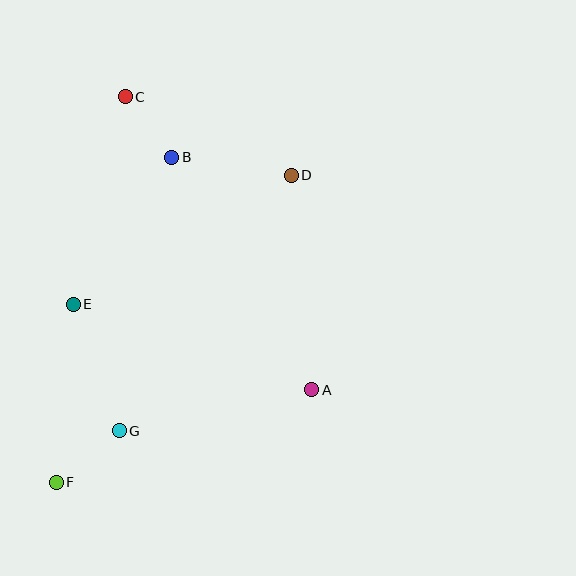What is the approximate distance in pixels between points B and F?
The distance between B and F is approximately 345 pixels.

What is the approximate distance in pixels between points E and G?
The distance between E and G is approximately 134 pixels.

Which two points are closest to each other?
Points B and C are closest to each other.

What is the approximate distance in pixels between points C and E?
The distance between C and E is approximately 214 pixels.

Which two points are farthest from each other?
Points C and F are farthest from each other.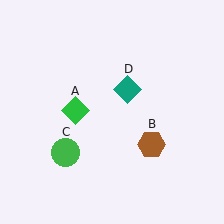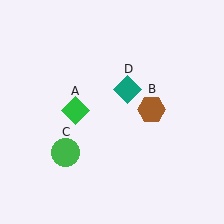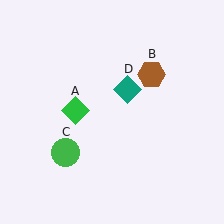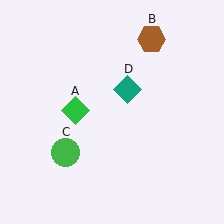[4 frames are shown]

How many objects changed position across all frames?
1 object changed position: brown hexagon (object B).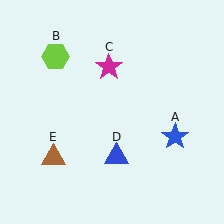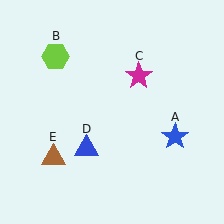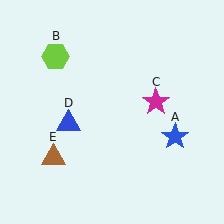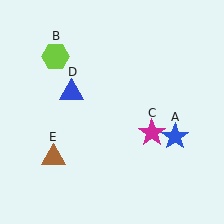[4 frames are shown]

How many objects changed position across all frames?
2 objects changed position: magenta star (object C), blue triangle (object D).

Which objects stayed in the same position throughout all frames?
Blue star (object A) and lime hexagon (object B) and brown triangle (object E) remained stationary.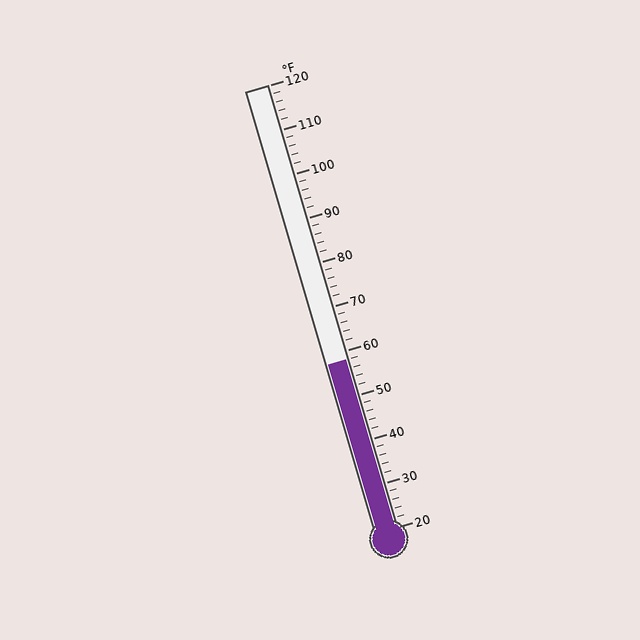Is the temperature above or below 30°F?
The temperature is above 30°F.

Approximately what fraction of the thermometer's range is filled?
The thermometer is filled to approximately 40% of its range.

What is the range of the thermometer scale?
The thermometer scale ranges from 20°F to 120°F.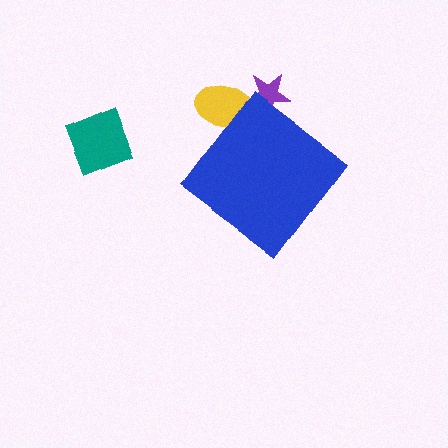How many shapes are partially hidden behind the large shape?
2 shapes are partially hidden.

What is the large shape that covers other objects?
A blue diamond.